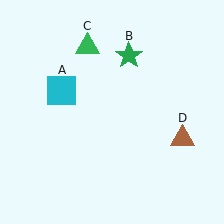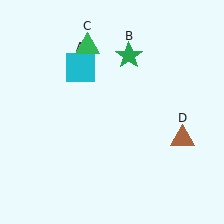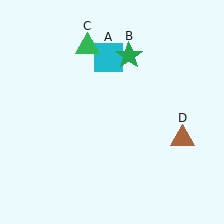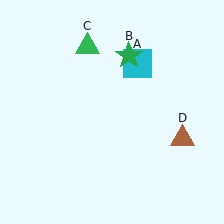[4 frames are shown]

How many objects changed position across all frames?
1 object changed position: cyan square (object A).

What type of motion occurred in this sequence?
The cyan square (object A) rotated clockwise around the center of the scene.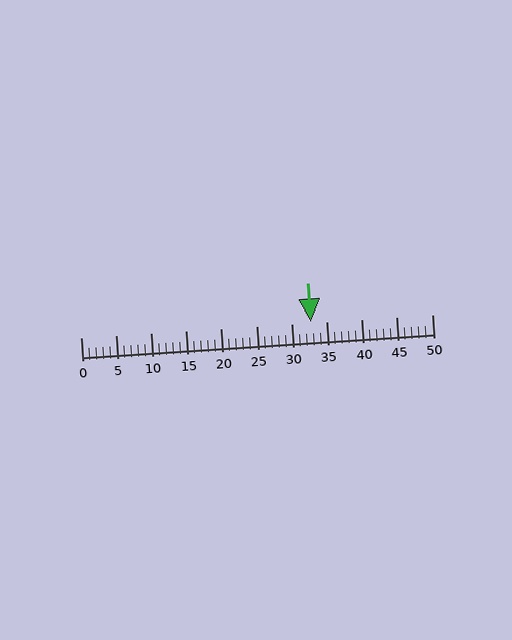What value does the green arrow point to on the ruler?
The green arrow points to approximately 33.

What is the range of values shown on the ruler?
The ruler shows values from 0 to 50.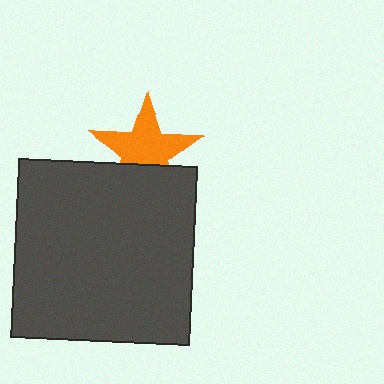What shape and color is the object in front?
The object in front is a dark gray square.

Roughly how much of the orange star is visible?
Most of it is visible (roughly 68%).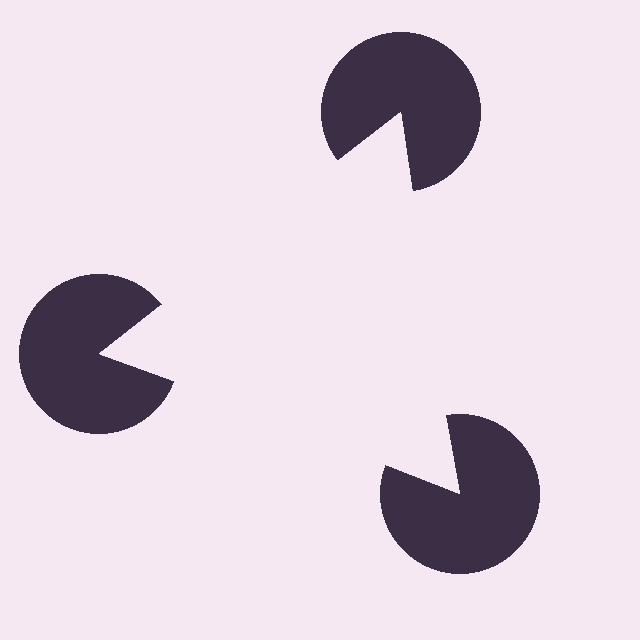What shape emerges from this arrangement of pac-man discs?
An illusory triangle — its edges are inferred from the aligned wedge cuts in the pac-man discs, not physically drawn.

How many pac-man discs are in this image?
There are 3 — one at each vertex of the illusory triangle.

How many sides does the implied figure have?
3 sides.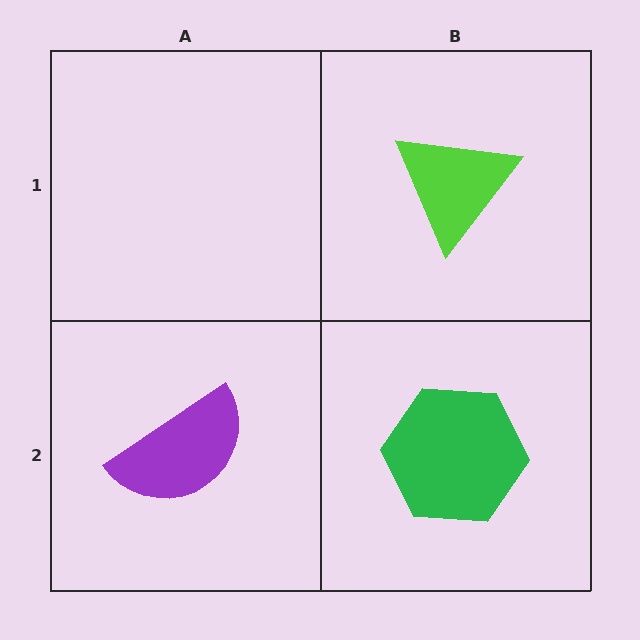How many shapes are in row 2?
2 shapes.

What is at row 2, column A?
A purple semicircle.